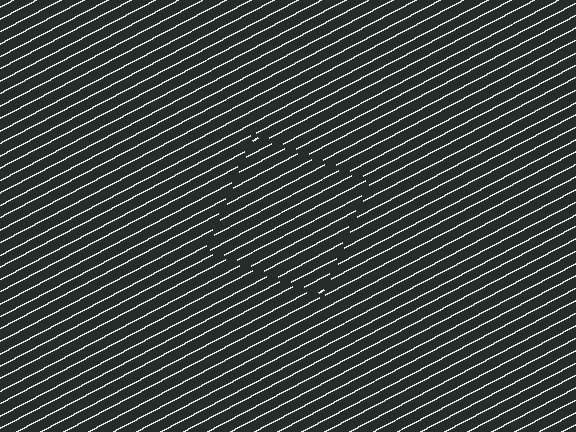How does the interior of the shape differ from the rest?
The interior of the shape contains the same grating, shifted by half a period — the contour is defined by the phase discontinuity where line-ends from the inner and outer gratings abut.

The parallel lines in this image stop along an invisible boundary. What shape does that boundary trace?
An illusory square. The interior of the shape contains the same grating, shifted by half a period — the contour is defined by the phase discontinuity where line-ends from the inner and outer gratings abut.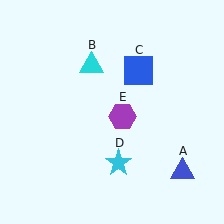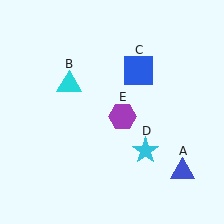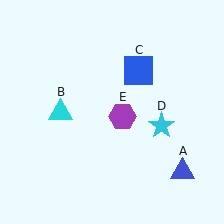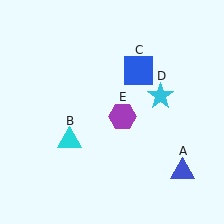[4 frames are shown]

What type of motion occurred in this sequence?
The cyan triangle (object B), cyan star (object D) rotated counterclockwise around the center of the scene.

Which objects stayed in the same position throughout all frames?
Blue triangle (object A) and blue square (object C) and purple hexagon (object E) remained stationary.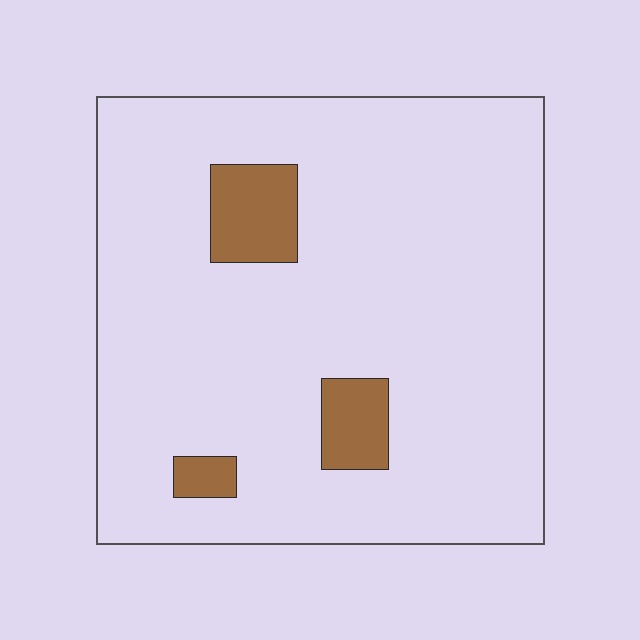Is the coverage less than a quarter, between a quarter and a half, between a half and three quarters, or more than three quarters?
Less than a quarter.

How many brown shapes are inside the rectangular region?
3.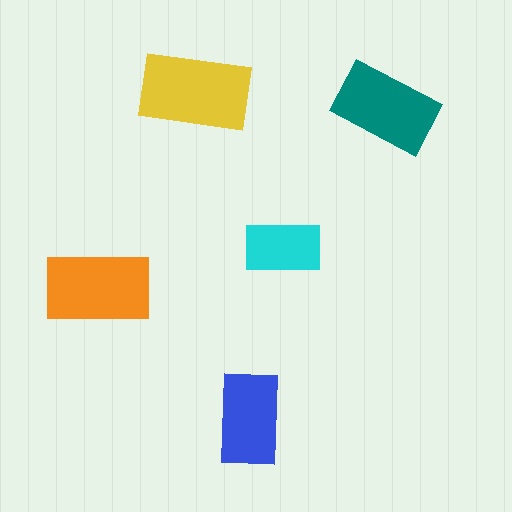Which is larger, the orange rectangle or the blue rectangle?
The orange one.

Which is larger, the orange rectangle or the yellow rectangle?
The yellow one.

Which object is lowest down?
The blue rectangle is bottommost.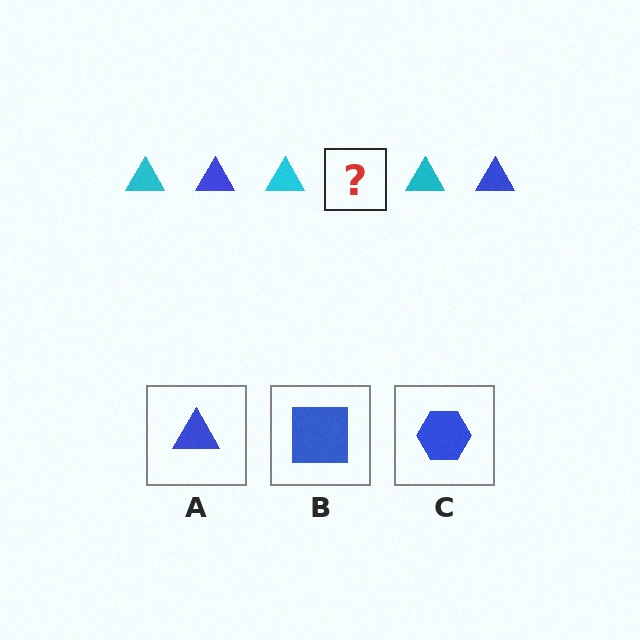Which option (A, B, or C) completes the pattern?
A.